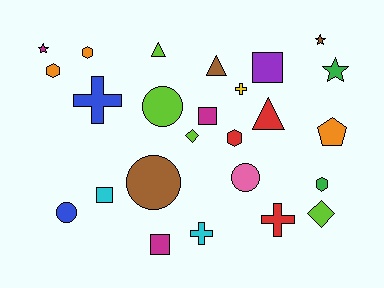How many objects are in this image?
There are 25 objects.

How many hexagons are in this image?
There are 4 hexagons.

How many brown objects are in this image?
There are 3 brown objects.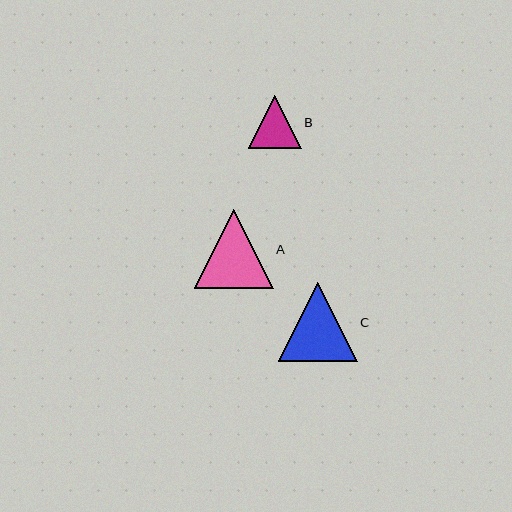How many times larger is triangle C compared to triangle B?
Triangle C is approximately 1.5 times the size of triangle B.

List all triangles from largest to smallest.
From largest to smallest: C, A, B.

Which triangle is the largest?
Triangle C is the largest with a size of approximately 79 pixels.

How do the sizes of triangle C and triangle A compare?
Triangle C and triangle A are approximately the same size.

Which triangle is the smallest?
Triangle B is the smallest with a size of approximately 53 pixels.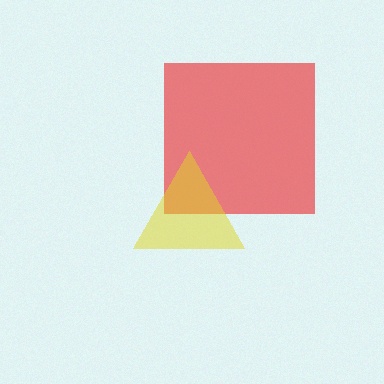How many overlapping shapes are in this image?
There are 2 overlapping shapes in the image.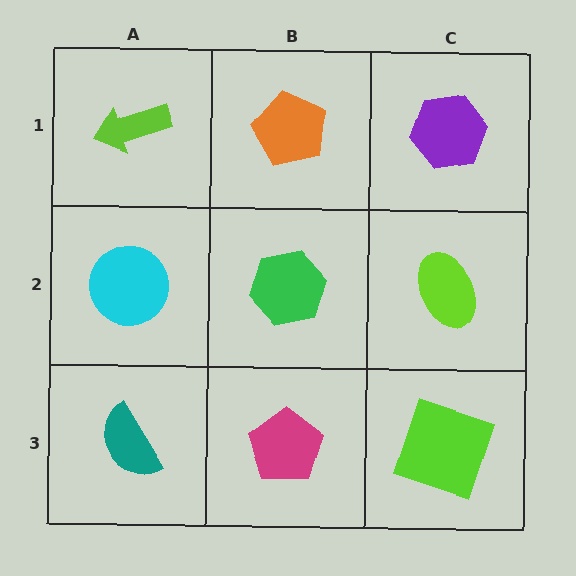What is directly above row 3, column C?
A lime ellipse.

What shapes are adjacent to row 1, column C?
A lime ellipse (row 2, column C), an orange pentagon (row 1, column B).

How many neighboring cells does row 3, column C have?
2.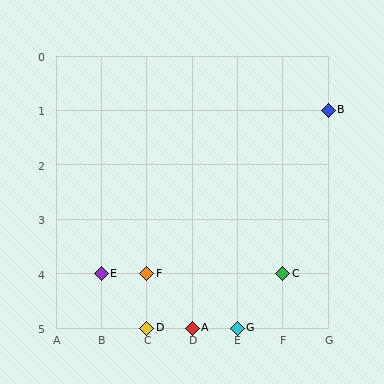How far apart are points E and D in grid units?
Points E and D are 1 column and 1 row apart (about 1.4 grid units diagonally).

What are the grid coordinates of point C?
Point C is at grid coordinates (F, 4).